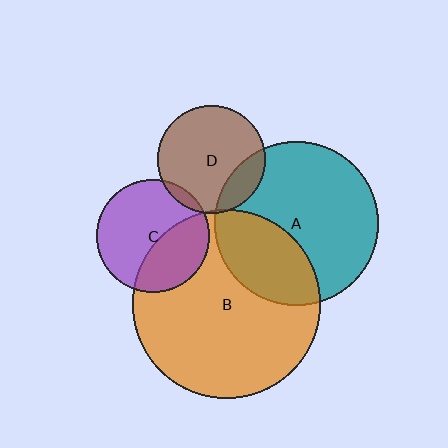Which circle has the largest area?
Circle B (orange).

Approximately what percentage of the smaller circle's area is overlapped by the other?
Approximately 5%.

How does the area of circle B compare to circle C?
Approximately 2.8 times.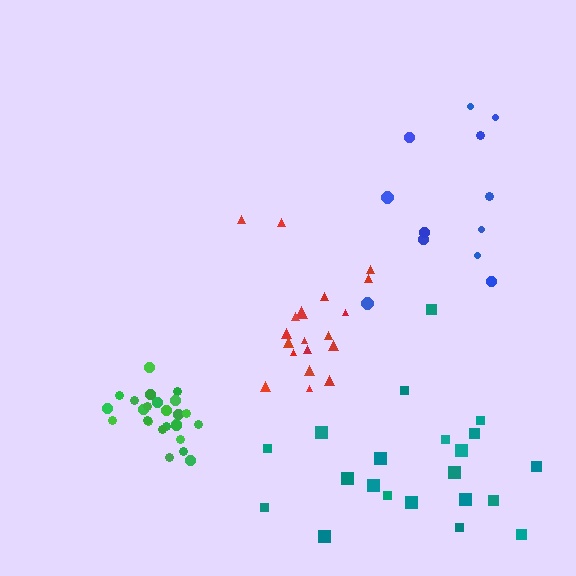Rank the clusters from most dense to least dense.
green, red, blue, teal.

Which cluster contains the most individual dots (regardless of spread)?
Green (25).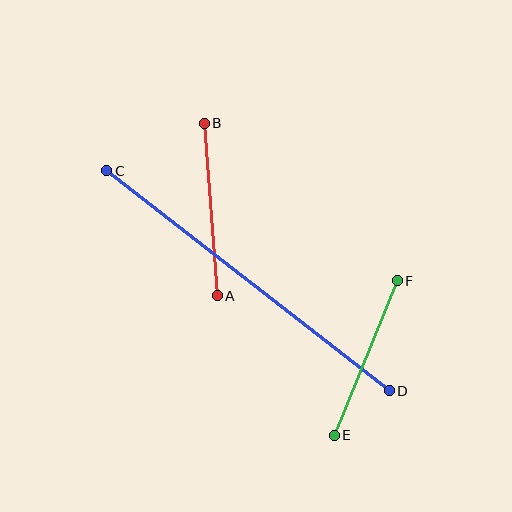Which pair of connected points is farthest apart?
Points C and D are farthest apart.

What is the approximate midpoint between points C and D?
The midpoint is at approximately (248, 281) pixels.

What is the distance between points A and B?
The distance is approximately 173 pixels.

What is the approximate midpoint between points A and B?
The midpoint is at approximately (211, 209) pixels.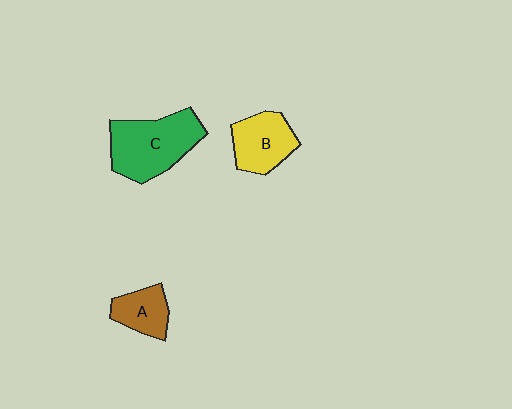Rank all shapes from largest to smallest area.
From largest to smallest: C (green), B (yellow), A (brown).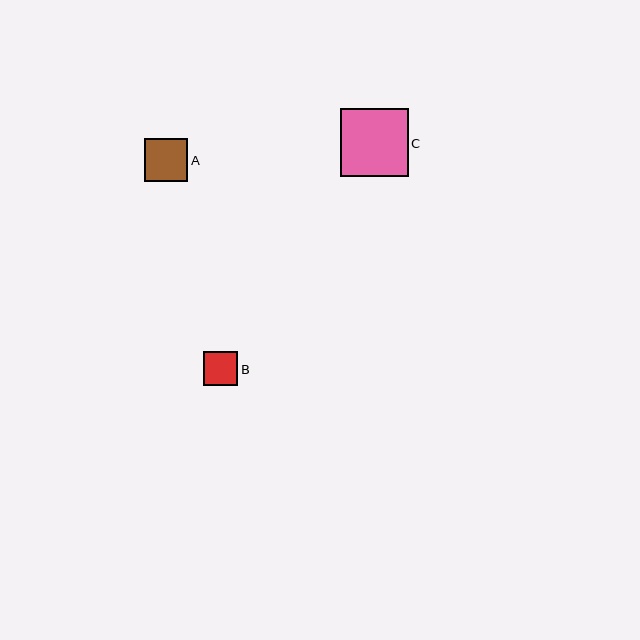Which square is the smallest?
Square B is the smallest with a size of approximately 34 pixels.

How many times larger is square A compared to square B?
Square A is approximately 1.3 times the size of square B.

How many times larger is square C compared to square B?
Square C is approximately 2.0 times the size of square B.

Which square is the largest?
Square C is the largest with a size of approximately 68 pixels.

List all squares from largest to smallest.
From largest to smallest: C, A, B.